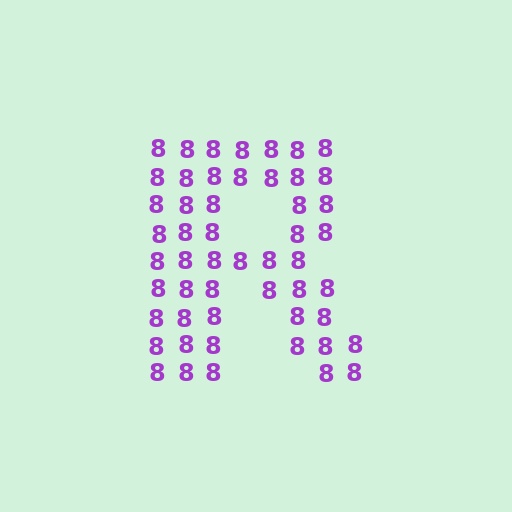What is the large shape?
The large shape is the letter R.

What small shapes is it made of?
It is made of small digit 8's.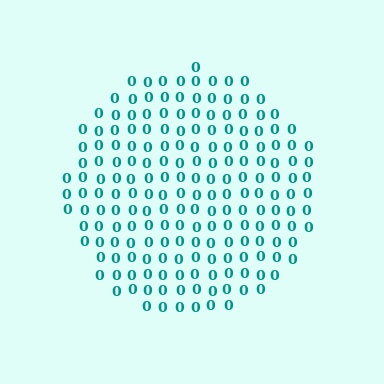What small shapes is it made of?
It is made of small digit 0's.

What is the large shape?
The large shape is a circle.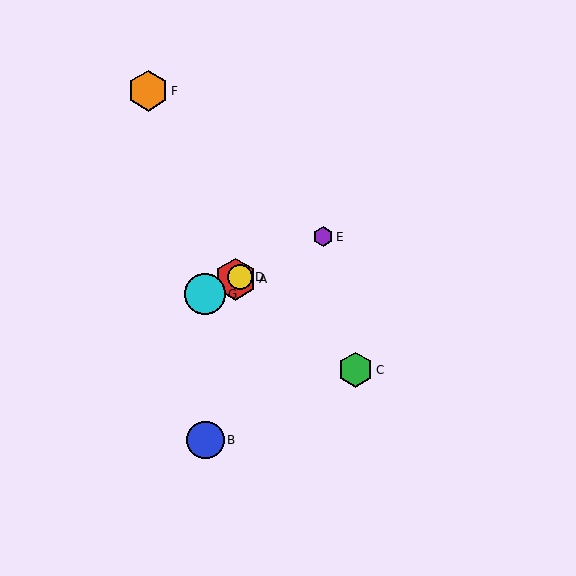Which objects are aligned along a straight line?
Objects A, D, E, G are aligned along a straight line.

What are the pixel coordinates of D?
Object D is at (240, 277).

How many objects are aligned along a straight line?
4 objects (A, D, E, G) are aligned along a straight line.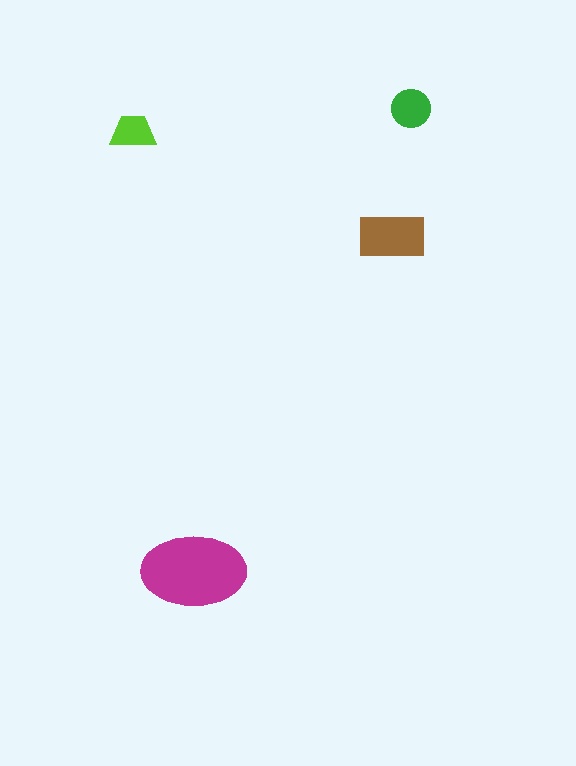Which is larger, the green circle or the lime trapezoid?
The green circle.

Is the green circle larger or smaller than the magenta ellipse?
Smaller.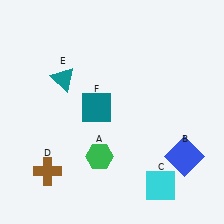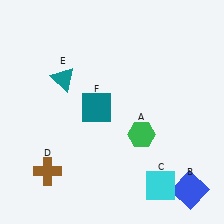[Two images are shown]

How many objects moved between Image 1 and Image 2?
2 objects moved between the two images.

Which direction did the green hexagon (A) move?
The green hexagon (A) moved right.